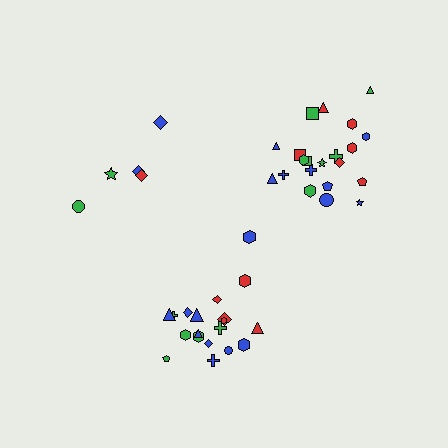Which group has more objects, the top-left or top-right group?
The top-right group.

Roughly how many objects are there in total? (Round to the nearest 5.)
Roughly 45 objects in total.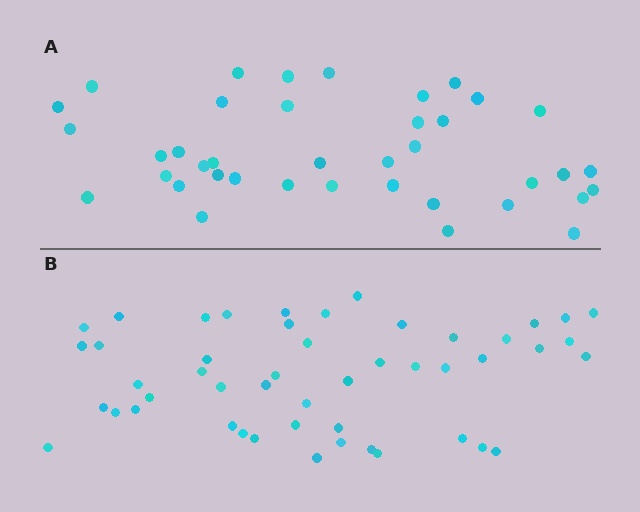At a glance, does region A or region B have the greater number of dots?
Region B (the bottom region) has more dots.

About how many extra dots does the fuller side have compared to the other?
Region B has roughly 10 or so more dots than region A.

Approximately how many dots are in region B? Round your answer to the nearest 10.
About 50 dots. (The exact count is 49, which rounds to 50.)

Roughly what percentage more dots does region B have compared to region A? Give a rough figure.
About 25% more.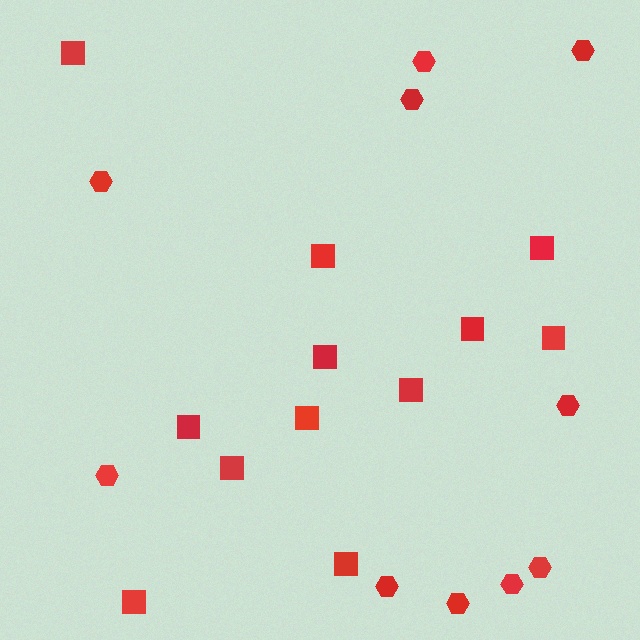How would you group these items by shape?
There are 2 groups: one group of hexagons (10) and one group of squares (12).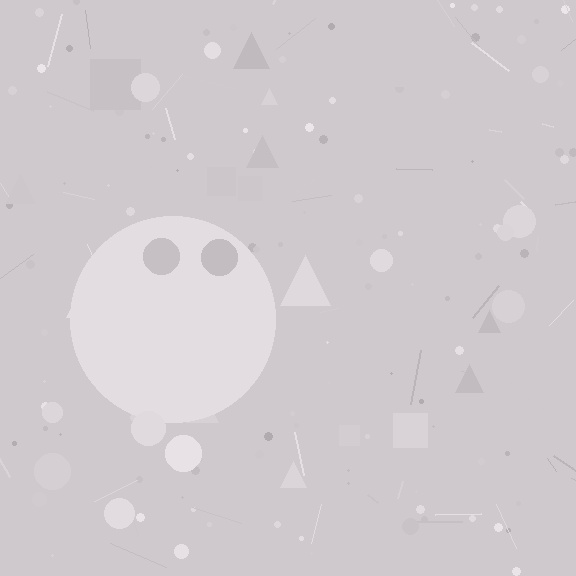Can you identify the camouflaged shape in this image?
The camouflaged shape is a circle.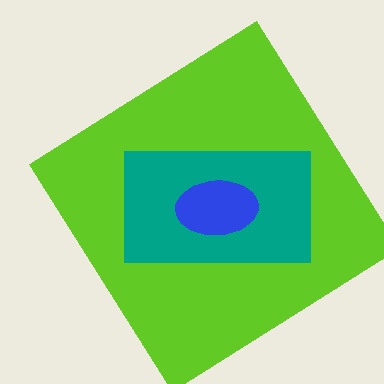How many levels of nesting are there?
3.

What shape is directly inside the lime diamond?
The teal rectangle.